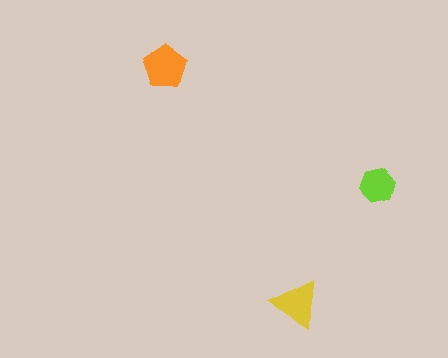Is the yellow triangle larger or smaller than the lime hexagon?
Larger.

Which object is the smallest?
The lime hexagon.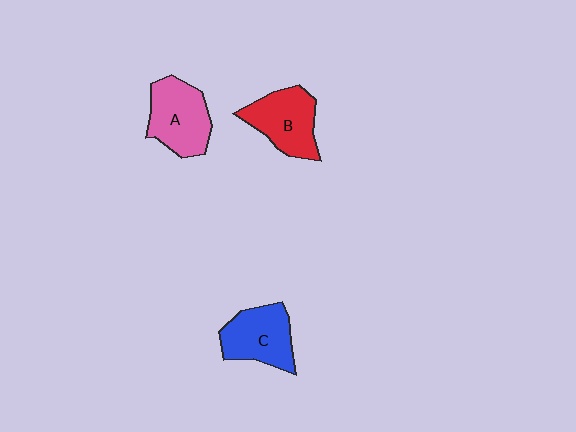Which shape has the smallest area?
Shape C (blue).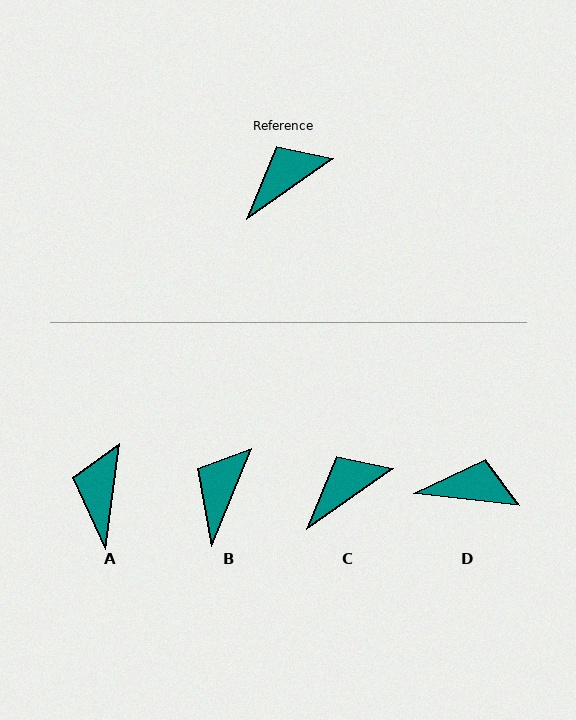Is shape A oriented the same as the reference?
No, it is off by about 48 degrees.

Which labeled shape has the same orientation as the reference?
C.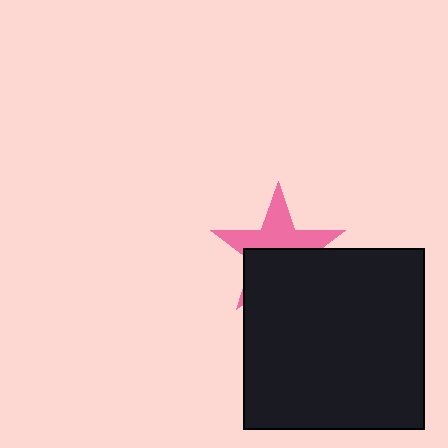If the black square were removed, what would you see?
You would see the complete pink star.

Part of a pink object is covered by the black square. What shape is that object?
It is a star.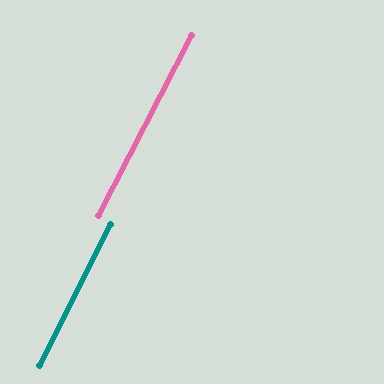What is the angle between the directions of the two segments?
Approximately 1 degree.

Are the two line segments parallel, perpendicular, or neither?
Parallel — their directions differ by only 0.6°.